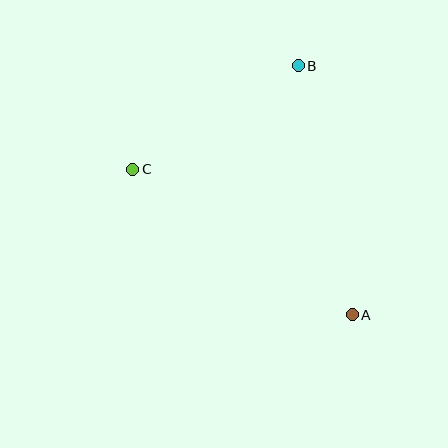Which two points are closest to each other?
Points B and C are closest to each other.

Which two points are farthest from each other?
Points A and C are farthest from each other.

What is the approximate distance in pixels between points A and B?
The distance between A and B is approximately 255 pixels.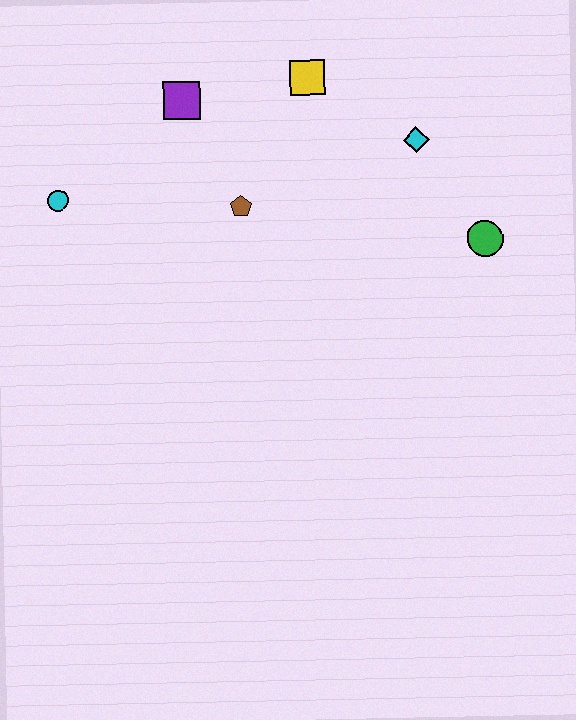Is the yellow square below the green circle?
No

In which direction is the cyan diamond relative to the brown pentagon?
The cyan diamond is to the right of the brown pentagon.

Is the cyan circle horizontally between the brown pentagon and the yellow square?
No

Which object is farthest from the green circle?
The cyan circle is farthest from the green circle.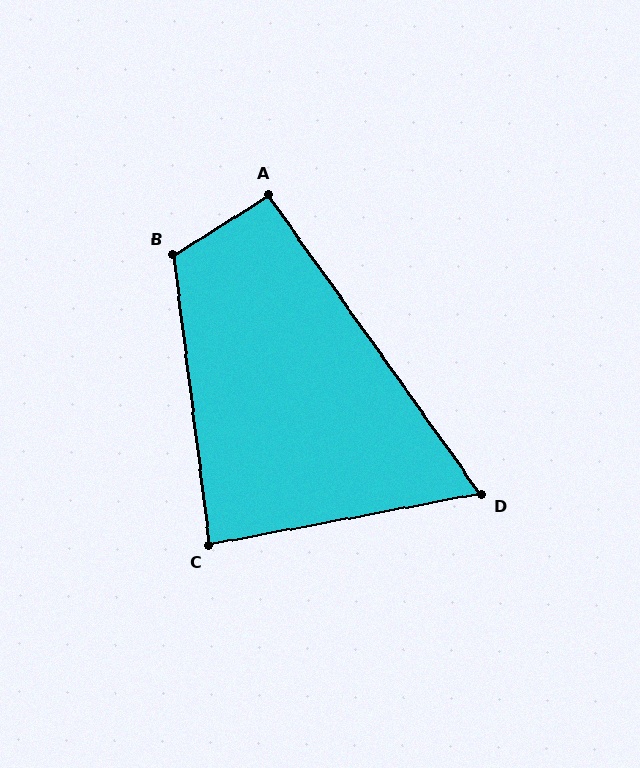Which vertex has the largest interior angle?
B, at approximately 115 degrees.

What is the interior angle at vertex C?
Approximately 87 degrees (approximately right).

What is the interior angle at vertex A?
Approximately 93 degrees (approximately right).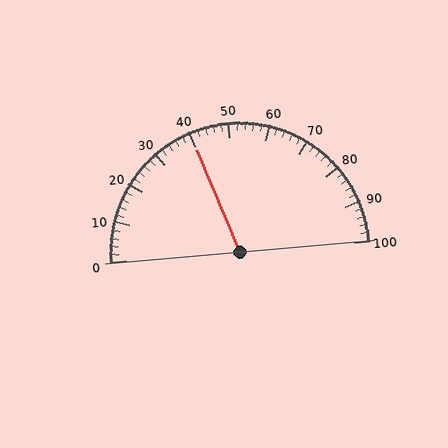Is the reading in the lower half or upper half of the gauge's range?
The reading is in the lower half of the range (0 to 100).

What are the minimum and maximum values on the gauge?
The gauge ranges from 0 to 100.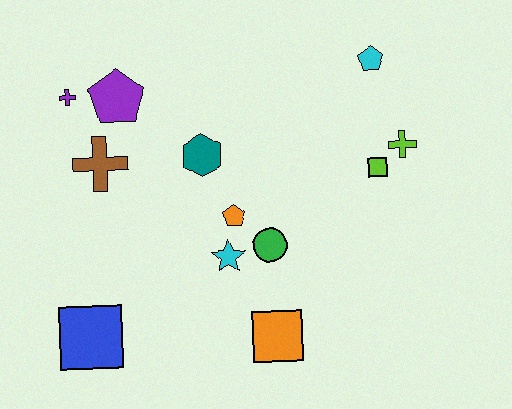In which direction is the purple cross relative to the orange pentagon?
The purple cross is to the left of the orange pentagon.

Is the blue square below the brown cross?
Yes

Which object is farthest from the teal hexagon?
The blue square is farthest from the teal hexagon.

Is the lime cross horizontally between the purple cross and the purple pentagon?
No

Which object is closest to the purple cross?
The purple pentagon is closest to the purple cross.